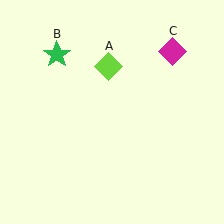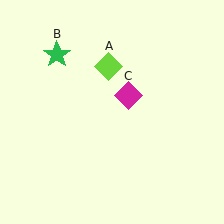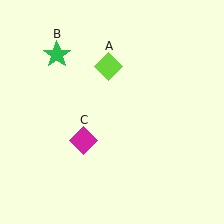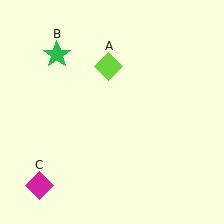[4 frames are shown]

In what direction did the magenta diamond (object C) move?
The magenta diamond (object C) moved down and to the left.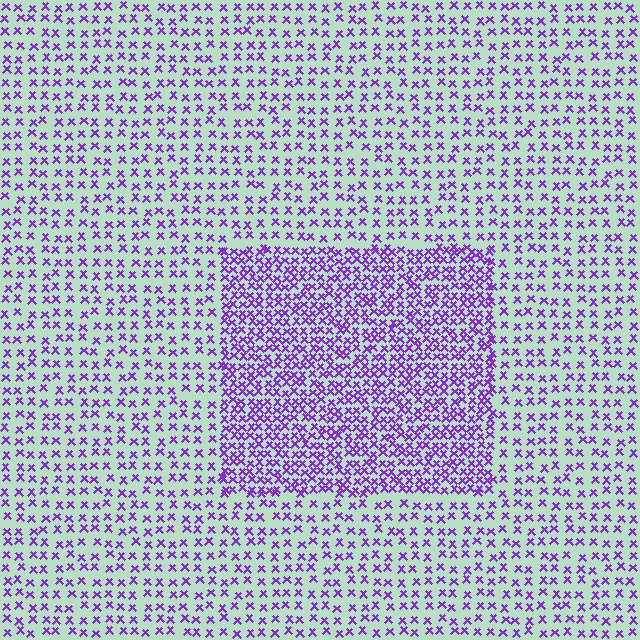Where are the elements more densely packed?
The elements are more densely packed inside the rectangle boundary.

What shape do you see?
I see a rectangle.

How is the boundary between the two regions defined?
The boundary is defined by a change in element density (approximately 2.1x ratio). All elements are the same color, size, and shape.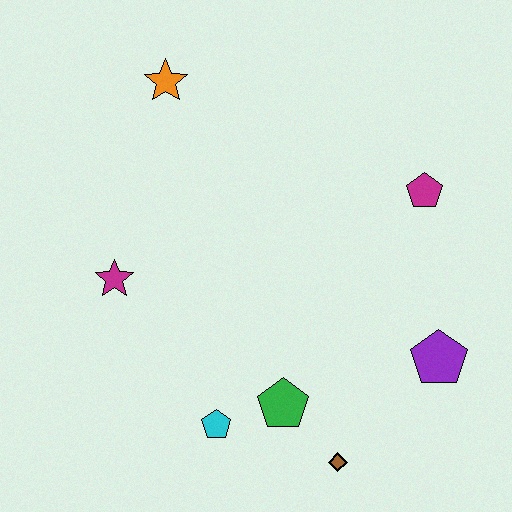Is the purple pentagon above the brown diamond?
Yes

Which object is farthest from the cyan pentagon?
The orange star is farthest from the cyan pentagon.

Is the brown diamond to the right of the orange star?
Yes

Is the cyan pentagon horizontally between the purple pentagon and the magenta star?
Yes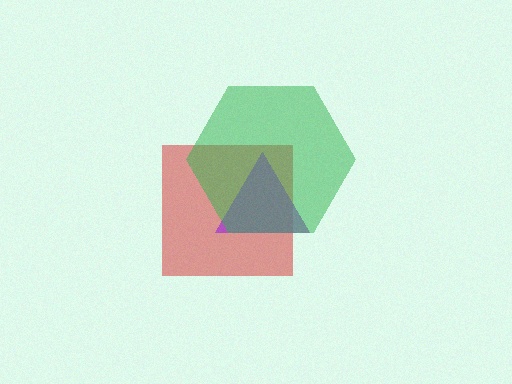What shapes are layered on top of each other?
The layered shapes are: a red square, a purple triangle, a green hexagon.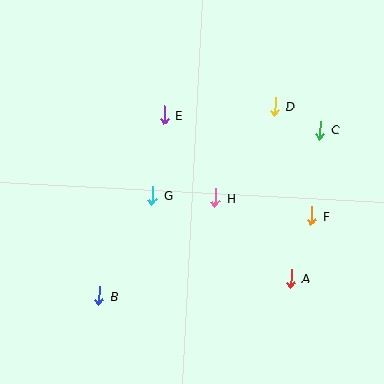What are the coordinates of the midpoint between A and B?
The midpoint between A and B is at (195, 287).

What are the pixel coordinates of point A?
Point A is at (291, 279).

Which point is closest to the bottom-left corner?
Point B is closest to the bottom-left corner.